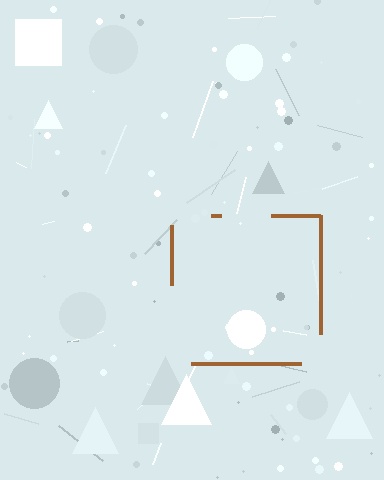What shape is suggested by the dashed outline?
The dashed outline suggests a square.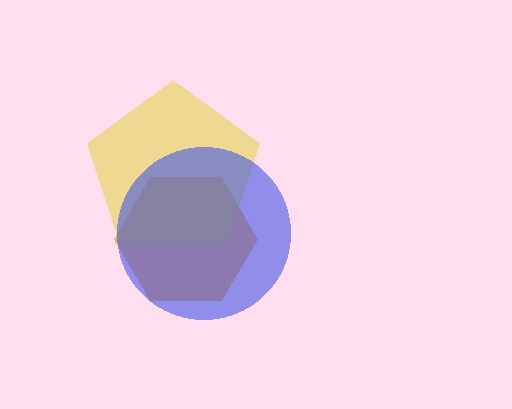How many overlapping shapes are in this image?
There are 3 overlapping shapes in the image.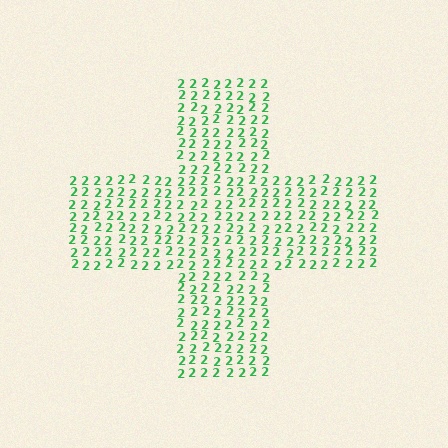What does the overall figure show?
The overall figure shows a cross.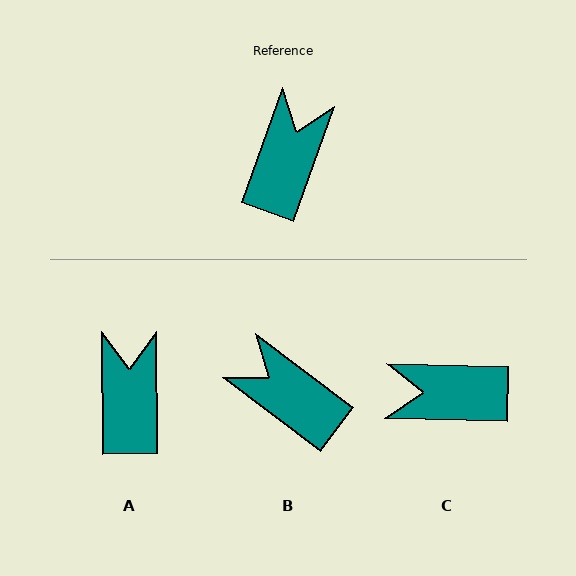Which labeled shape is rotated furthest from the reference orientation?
C, about 108 degrees away.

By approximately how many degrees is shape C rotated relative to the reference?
Approximately 108 degrees counter-clockwise.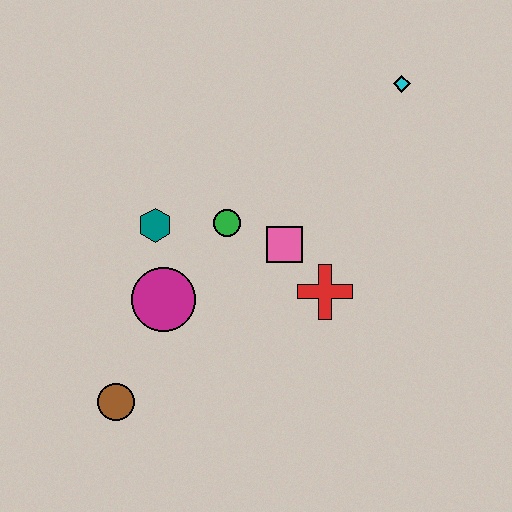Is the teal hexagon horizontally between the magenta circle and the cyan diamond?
No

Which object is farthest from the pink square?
The brown circle is farthest from the pink square.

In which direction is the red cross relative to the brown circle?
The red cross is to the right of the brown circle.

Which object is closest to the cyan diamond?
The pink square is closest to the cyan diamond.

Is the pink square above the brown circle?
Yes